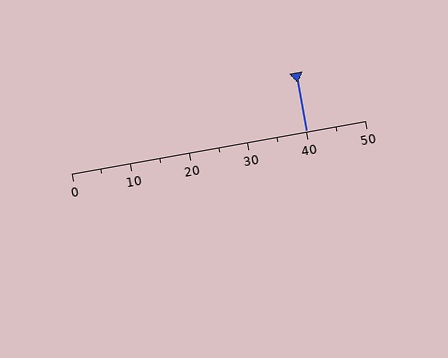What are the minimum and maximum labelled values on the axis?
The axis runs from 0 to 50.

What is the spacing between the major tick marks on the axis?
The major ticks are spaced 10 apart.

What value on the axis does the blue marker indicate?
The marker indicates approximately 40.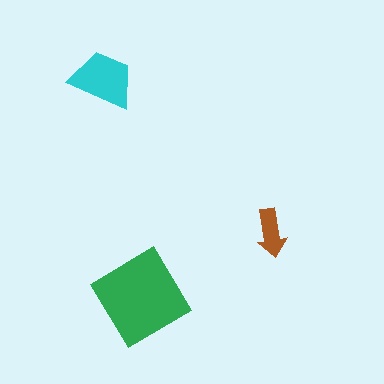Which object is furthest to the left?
The cyan trapezoid is leftmost.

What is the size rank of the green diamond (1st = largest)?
1st.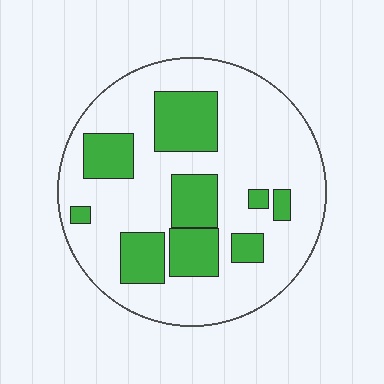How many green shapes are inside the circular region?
9.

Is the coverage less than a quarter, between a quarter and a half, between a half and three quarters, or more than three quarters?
Between a quarter and a half.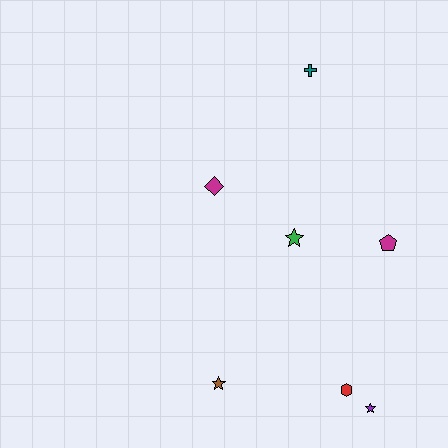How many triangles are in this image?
There are no triangles.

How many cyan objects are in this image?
There are no cyan objects.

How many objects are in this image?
There are 7 objects.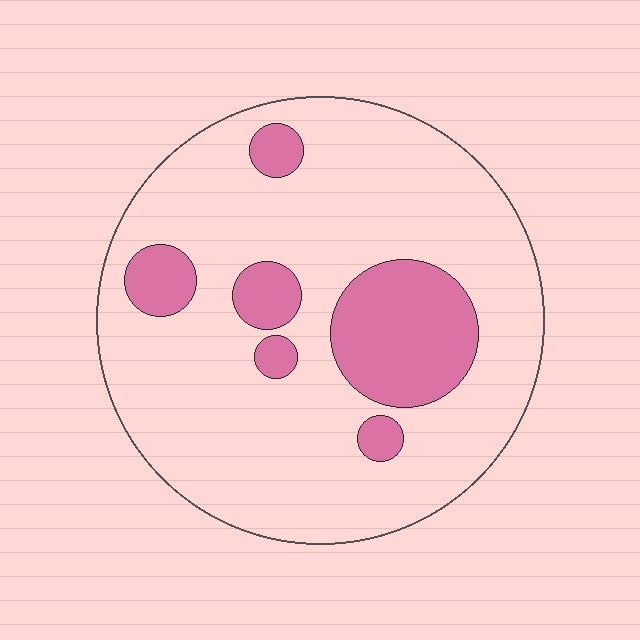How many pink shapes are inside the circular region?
6.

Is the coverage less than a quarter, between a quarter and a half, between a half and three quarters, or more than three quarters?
Less than a quarter.